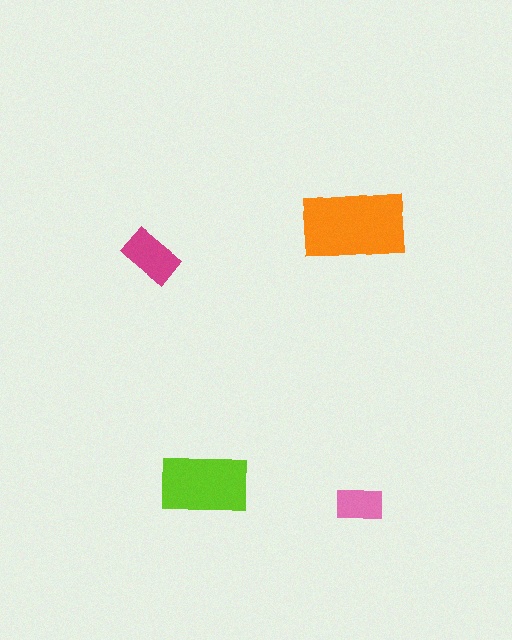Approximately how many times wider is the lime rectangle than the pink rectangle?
About 2 times wider.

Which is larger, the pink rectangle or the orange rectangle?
The orange one.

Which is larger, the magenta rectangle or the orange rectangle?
The orange one.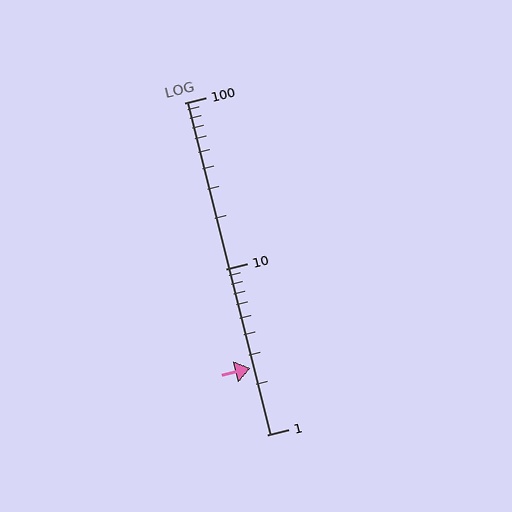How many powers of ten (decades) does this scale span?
The scale spans 2 decades, from 1 to 100.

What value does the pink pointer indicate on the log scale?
The pointer indicates approximately 2.5.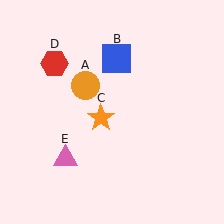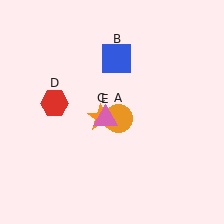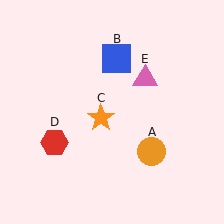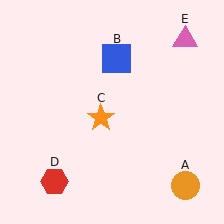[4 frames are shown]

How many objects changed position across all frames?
3 objects changed position: orange circle (object A), red hexagon (object D), pink triangle (object E).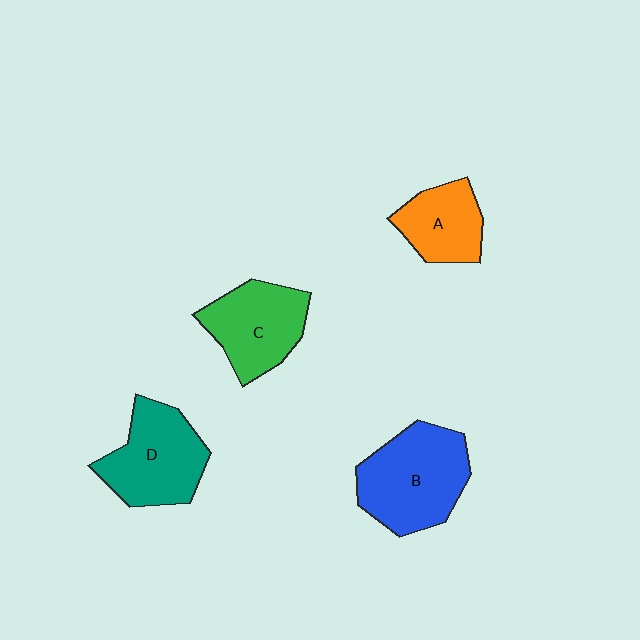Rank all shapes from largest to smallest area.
From largest to smallest: B (blue), D (teal), C (green), A (orange).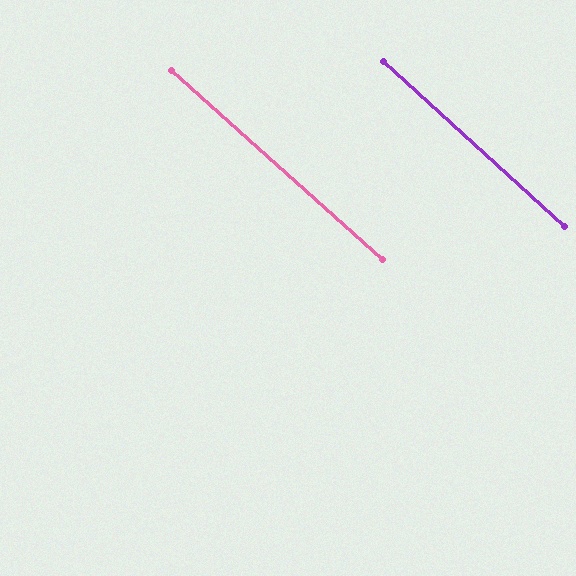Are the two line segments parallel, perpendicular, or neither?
Parallel — their directions differ by only 0.4°.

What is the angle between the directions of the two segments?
Approximately 0 degrees.